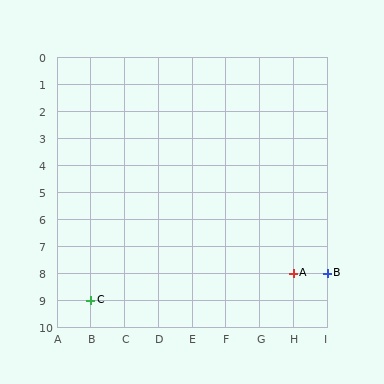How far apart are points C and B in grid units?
Points C and B are 7 columns and 1 row apart (about 7.1 grid units diagonally).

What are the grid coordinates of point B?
Point B is at grid coordinates (I, 8).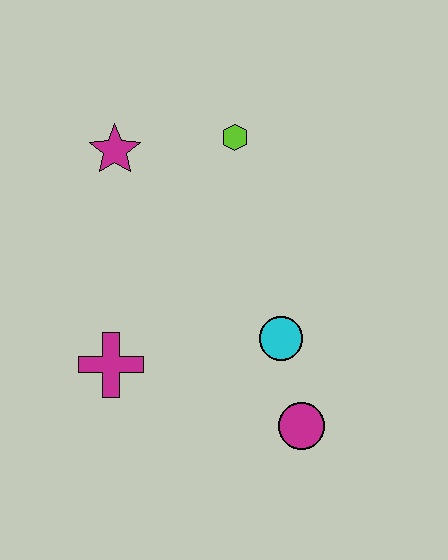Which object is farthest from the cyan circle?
The magenta star is farthest from the cyan circle.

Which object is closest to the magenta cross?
The cyan circle is closest to the magenta cross.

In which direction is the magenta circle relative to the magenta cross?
The magenta circle is to the right of the magenta cross.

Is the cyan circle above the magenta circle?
Yes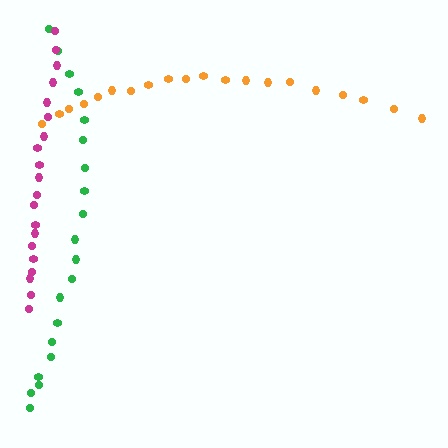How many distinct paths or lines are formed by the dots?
There are 3 distinct paths.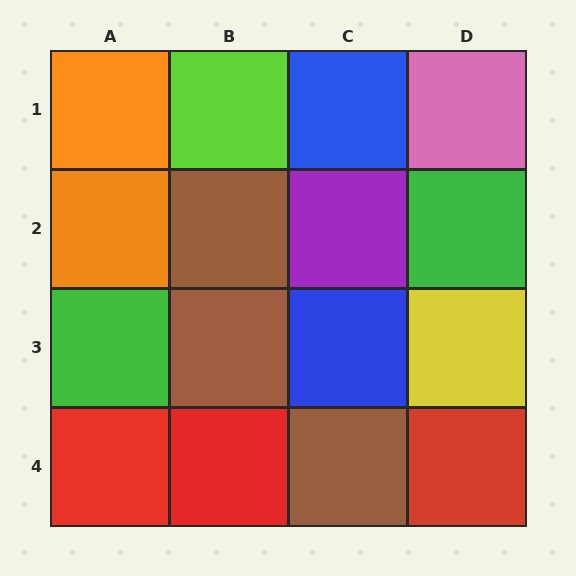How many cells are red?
3 cells are red.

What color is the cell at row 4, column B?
Red.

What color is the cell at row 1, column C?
Blue.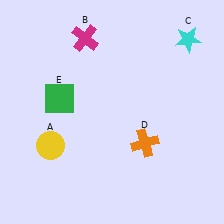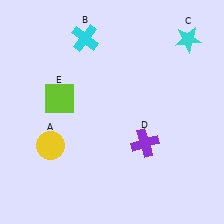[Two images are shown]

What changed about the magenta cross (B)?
In Image 1, B is magenta. In Image 2, it changed to cyan.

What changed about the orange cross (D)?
In Image 1, D is orange. In Image 2, it changed to purple.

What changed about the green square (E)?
In Image 1, E is green. In Image 2, it changed to lime.